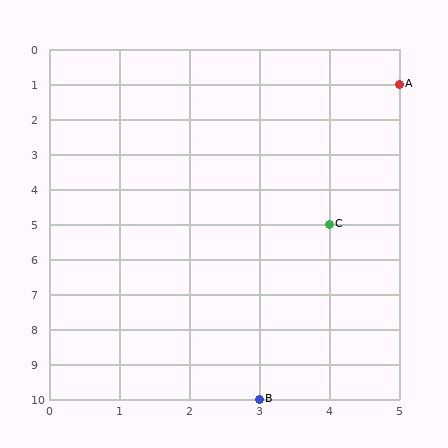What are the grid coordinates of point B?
Point B is at grid coordinates (3, 10).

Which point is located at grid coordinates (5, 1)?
Point A is at (5, 1).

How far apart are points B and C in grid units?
Points B and C are 1 column and 5 rows apart (about 5.1 grid units diagonally).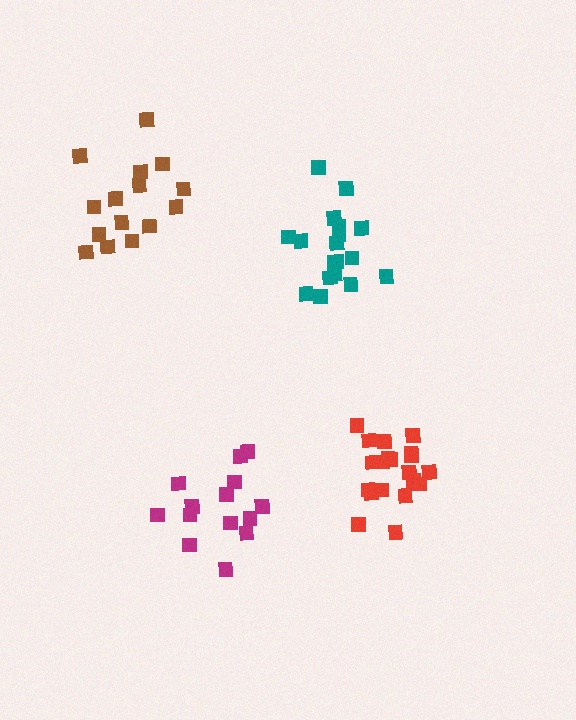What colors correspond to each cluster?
The clusters are colored: red, magenta, teal, brown.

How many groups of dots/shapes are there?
There are 4 groups.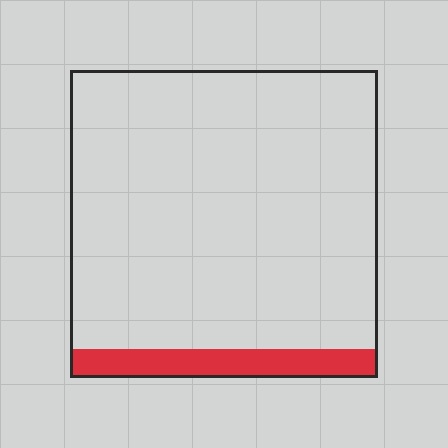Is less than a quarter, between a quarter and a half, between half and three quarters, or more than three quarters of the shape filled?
Less than a quarter.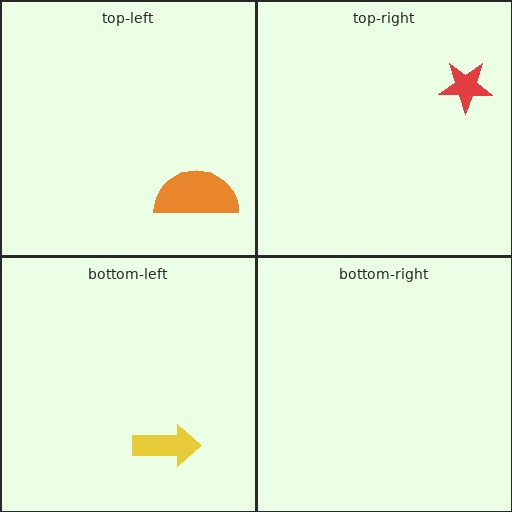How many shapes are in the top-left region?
1.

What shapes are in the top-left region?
The orange semicircle.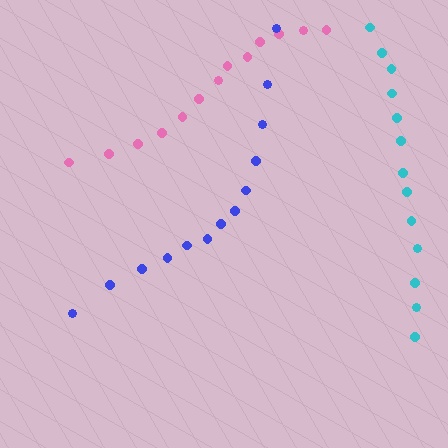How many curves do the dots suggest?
There are 3 distinct paths.